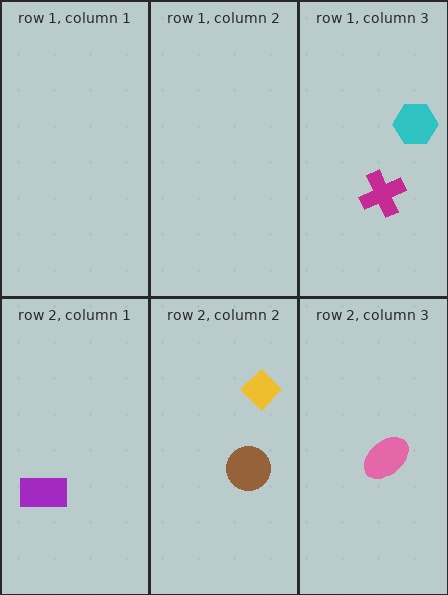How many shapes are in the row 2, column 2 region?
2.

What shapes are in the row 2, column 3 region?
The pink ellipse.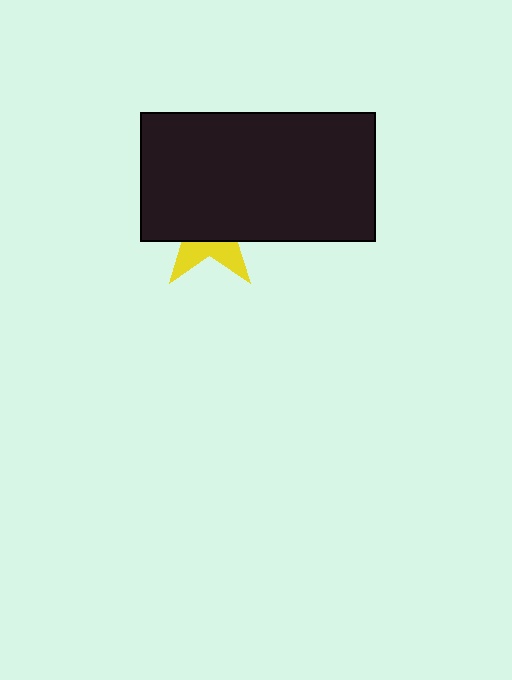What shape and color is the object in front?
The object in front is a black rectangle.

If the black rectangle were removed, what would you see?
You would see the complete yellow star.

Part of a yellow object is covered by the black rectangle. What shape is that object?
It is a star.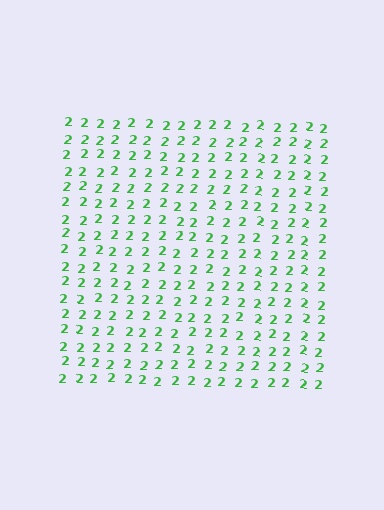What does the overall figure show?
The overall figure shows a square.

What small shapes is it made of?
It is made of small digit 2's.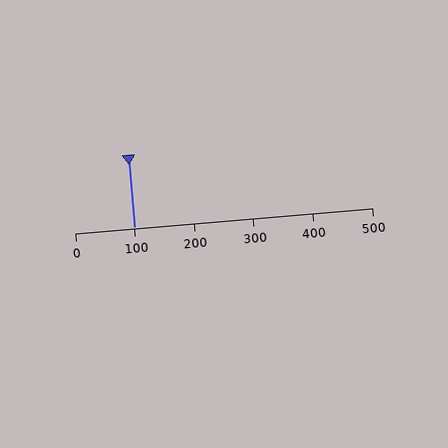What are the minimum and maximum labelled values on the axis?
The axis runs from 0 to 500.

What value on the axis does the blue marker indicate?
The marker indicates approximately 100.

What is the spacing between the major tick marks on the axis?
The major ticks are spaced 100 apart.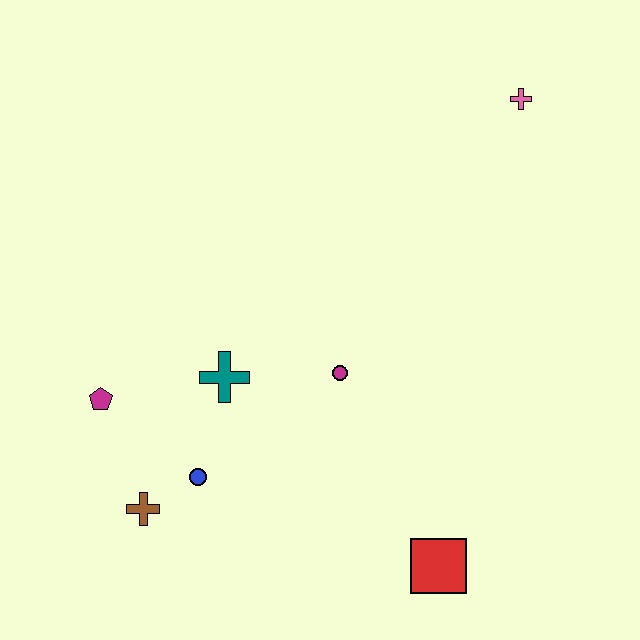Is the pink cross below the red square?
No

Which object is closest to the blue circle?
The brown cross is closest to the blue circle.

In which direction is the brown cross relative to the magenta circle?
The brown cross is to the left of the magenta circle.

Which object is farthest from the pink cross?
The brown cross is farthest from the pink cross.